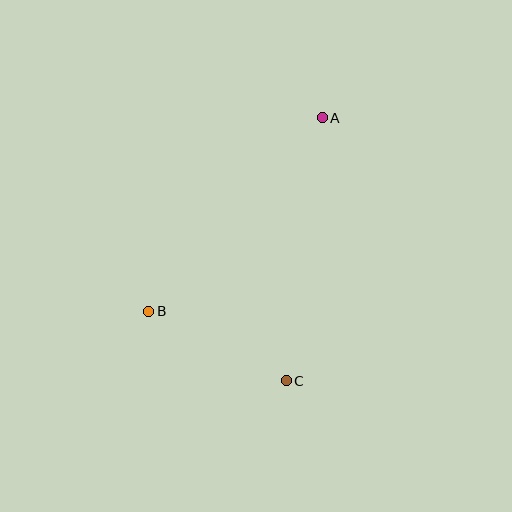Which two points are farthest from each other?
Points A and C are farthest from each other.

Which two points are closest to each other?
Points B and C are closest to each other.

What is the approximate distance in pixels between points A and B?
The distance between A and B is approximately 260 pixels.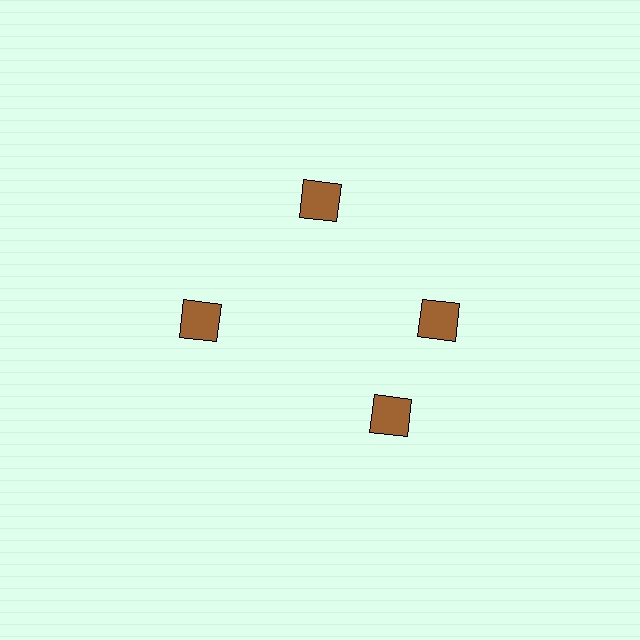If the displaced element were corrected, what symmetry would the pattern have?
It would have 4-fold rotational symmetry — the pattern would map onto itself every 90 degrees.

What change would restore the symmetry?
The symmetry would be restored by rotating it back into even spacing with its neighbors so that all 4 squares sit at equal angles and equal distance from the center.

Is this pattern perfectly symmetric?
No. The 4 brown squares are arranged in a ring, but one element near the 6 o'clock position is rotated out of alignment along the ring, breaking the 4-fold rotational symmetry.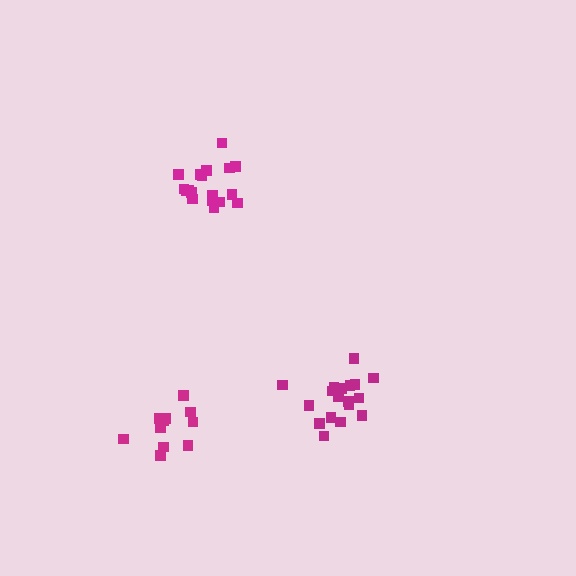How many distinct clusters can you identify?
There are 3 distinct clusters.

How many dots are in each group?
Group 1: 18 dots, Group 2: 18 dots, Group 3: 13 dots (49 total).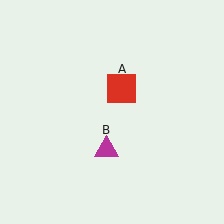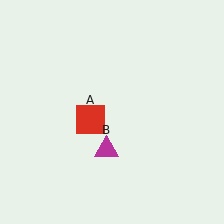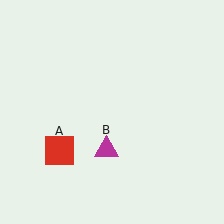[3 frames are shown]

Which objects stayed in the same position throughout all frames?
Magenta triangle (object B) remained stationary.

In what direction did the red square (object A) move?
The red square (object A) moved down and to the left.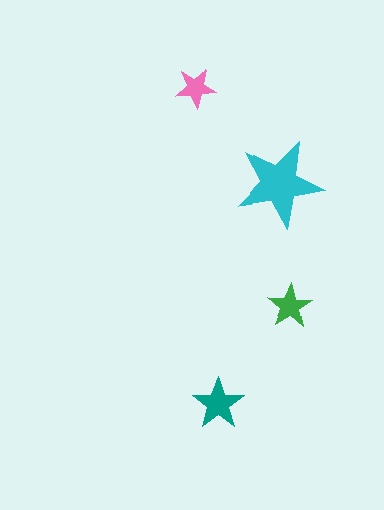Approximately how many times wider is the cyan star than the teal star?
About 1.5 times wider.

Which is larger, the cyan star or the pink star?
The cyan one.